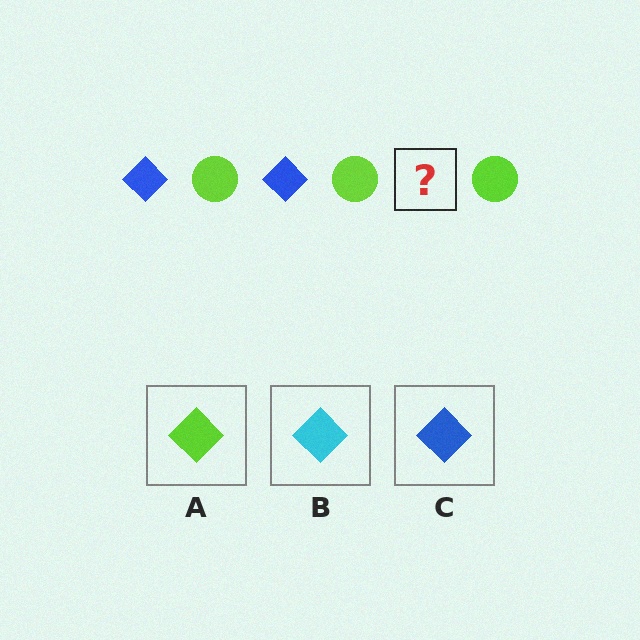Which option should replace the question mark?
Option C.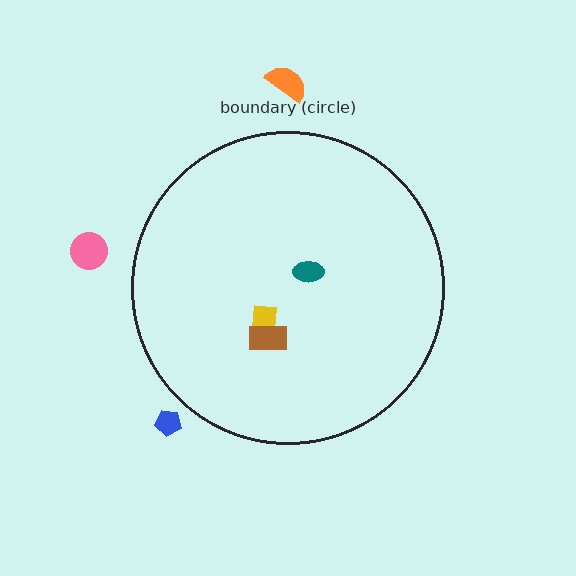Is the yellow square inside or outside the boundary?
Inside.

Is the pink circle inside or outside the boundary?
Outside.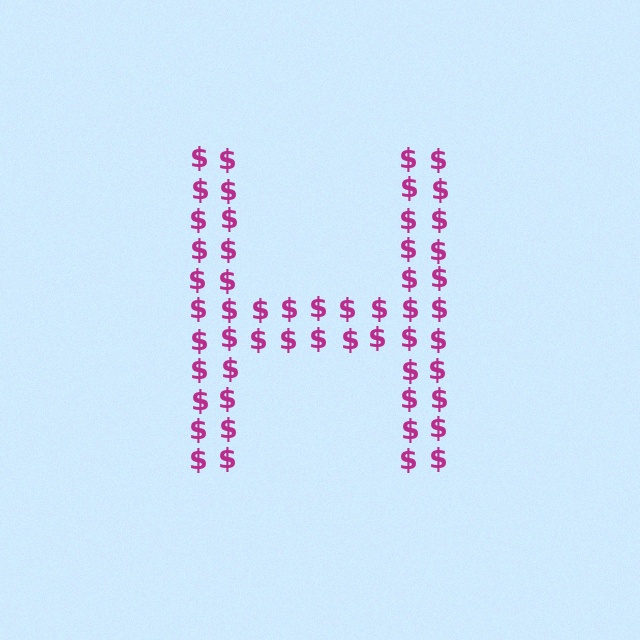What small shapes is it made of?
It is made of small dollar signs.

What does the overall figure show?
The overall figure shows the letter H.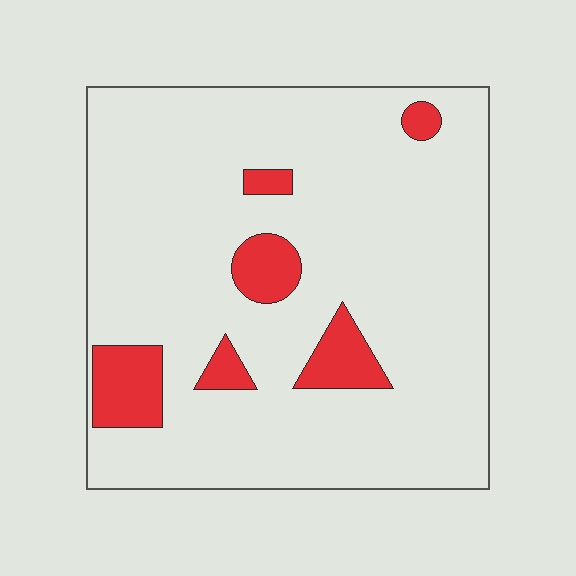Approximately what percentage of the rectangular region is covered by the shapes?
Approximately 10%.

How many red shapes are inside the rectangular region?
6.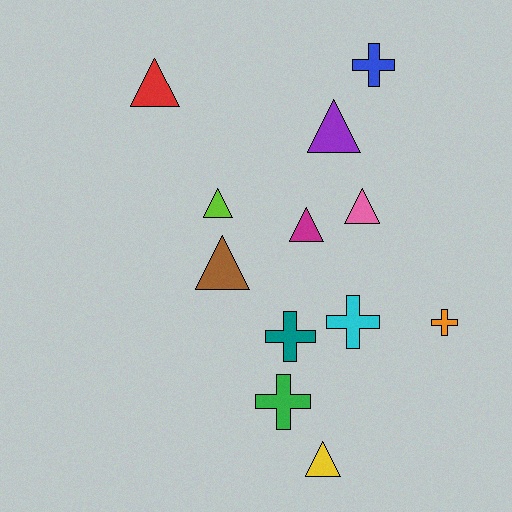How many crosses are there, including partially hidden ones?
There are 5 crosses.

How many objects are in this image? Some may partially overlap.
There are 12 objects.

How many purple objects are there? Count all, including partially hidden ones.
There is 1 purple object.